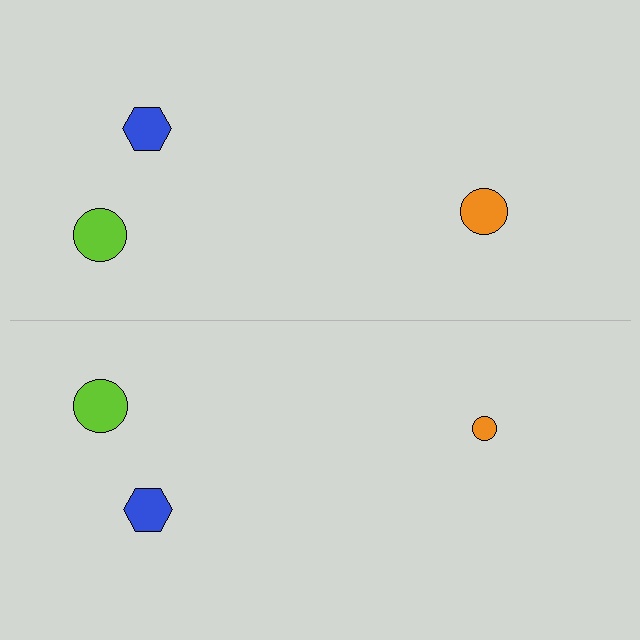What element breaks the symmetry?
The orange circle on the bottom side has a different size than its mirror counterpart.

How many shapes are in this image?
There are 6 shapes in this image.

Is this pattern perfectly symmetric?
No, the pattern is not perfectly symmetric. The orange circle on the bottom side has a different size than its mirror counterpart.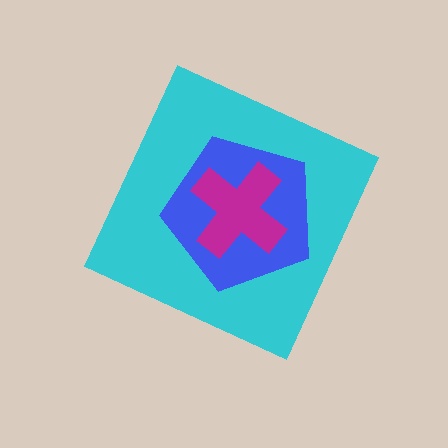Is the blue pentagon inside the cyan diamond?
Yes.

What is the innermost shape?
The magenta cross.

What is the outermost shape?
The cyan diamond.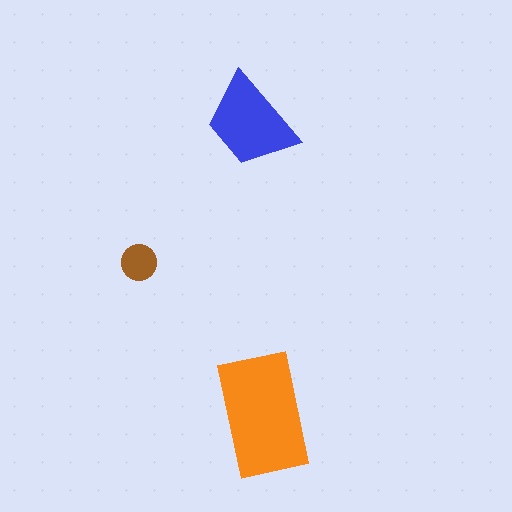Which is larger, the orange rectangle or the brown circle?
The orange rectangle.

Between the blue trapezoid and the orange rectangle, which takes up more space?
The orange rectangle.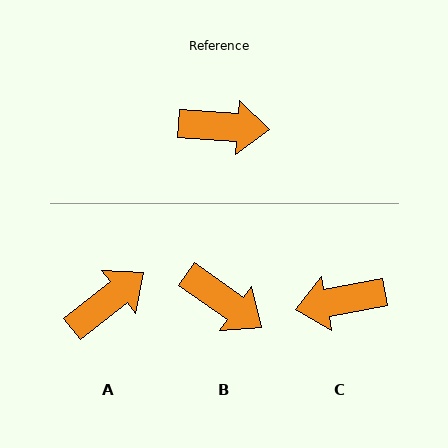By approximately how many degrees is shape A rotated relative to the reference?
Approximately 43 degrees counter-clockwise.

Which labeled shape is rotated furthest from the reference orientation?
C, about 165 degrees away.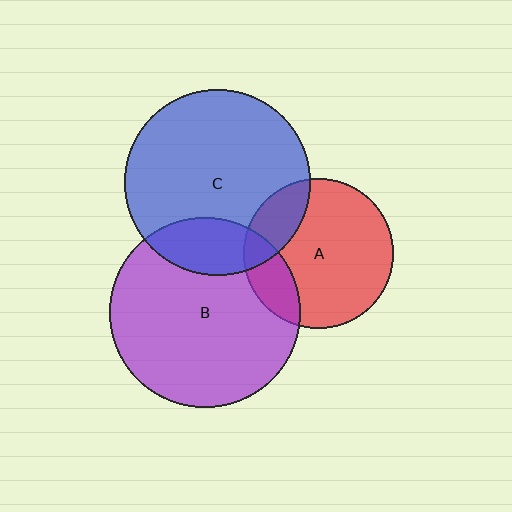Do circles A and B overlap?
Yes.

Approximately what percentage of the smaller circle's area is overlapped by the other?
Approximately 20%.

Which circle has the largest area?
Circle B (purple).